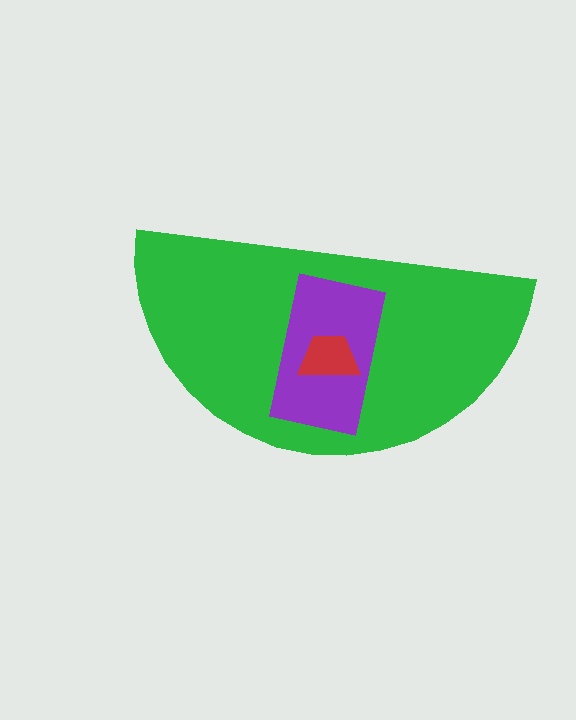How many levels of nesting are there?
3.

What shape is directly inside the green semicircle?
The purple rectangle.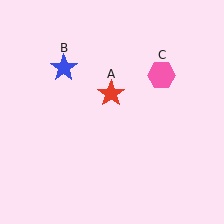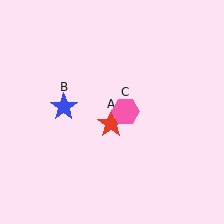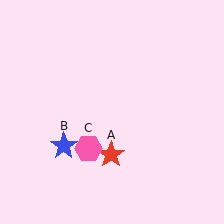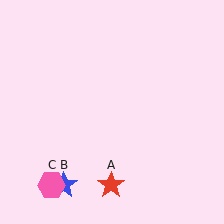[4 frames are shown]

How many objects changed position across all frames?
3 objects changed position: red star (object A), blue star (object B), pink hexagon (object C).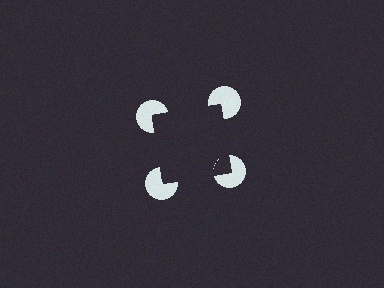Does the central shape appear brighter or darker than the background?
It typically appears slightly darker than the background, even though no actual brightness change is drawn.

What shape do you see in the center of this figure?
An illusory square — its edges are inferred from the aligned wedge cuts in the pac-man discs, not physically drawn.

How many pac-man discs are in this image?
There are 4 — one at each vertex of the illusory square.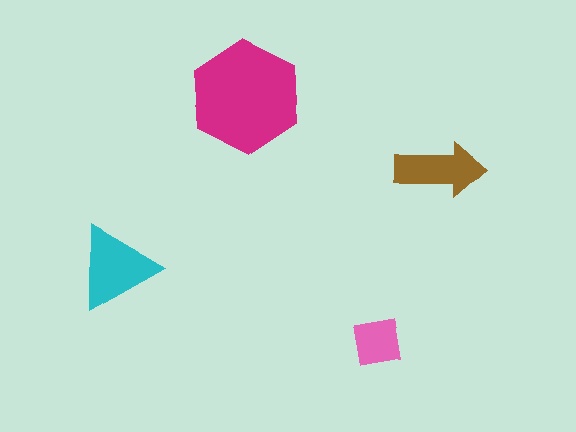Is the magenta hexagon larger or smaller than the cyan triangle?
Larger.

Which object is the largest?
The magenta hexagon.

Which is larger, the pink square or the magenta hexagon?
The magenta hexagon.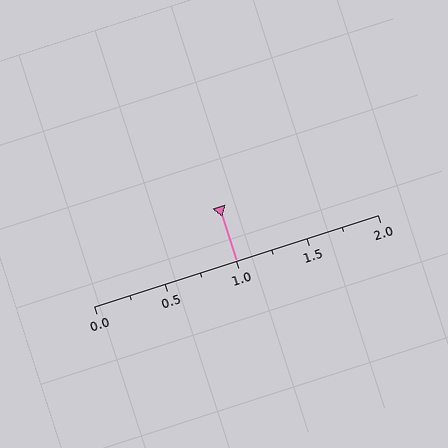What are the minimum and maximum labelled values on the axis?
The axis runs from 0.0 to 2.0.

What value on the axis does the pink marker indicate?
The marker indicates approximately 1.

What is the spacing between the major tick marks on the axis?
The major ticks are spaced 0.5 apart.